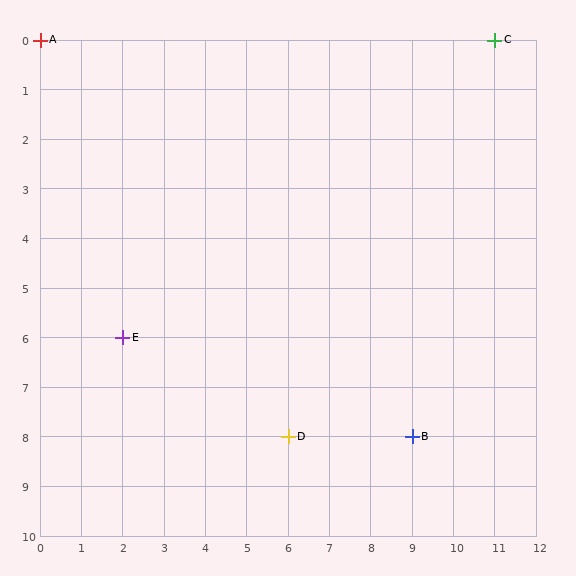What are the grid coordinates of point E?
Point E is at grid coordinates (2, 6).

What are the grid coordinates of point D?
Point D is at grid coordinates (6, 8).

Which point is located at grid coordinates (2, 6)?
Point E is at (2, 6).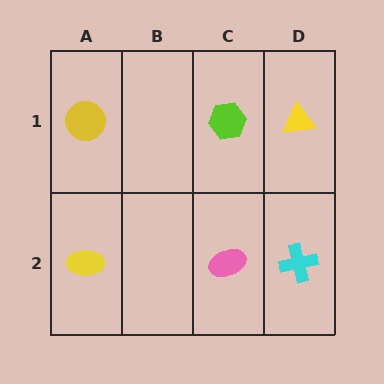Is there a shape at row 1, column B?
No, that cell is empty.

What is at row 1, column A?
A yellow circle.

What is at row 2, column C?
A pink ellipse.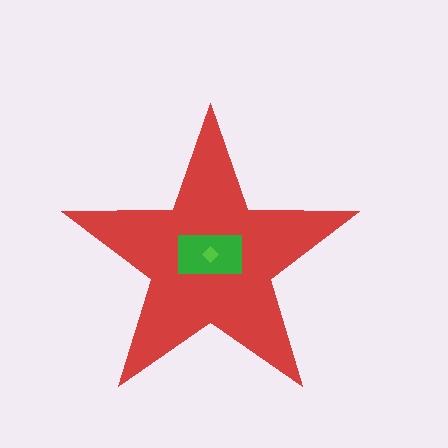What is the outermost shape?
The red star.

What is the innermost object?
The lime diamond.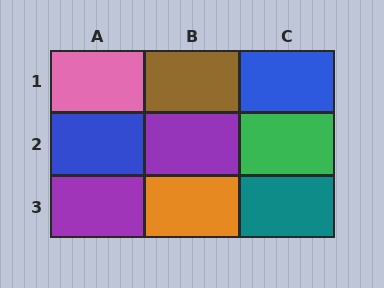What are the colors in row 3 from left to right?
Purple, orange, teal.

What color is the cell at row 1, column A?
Pink.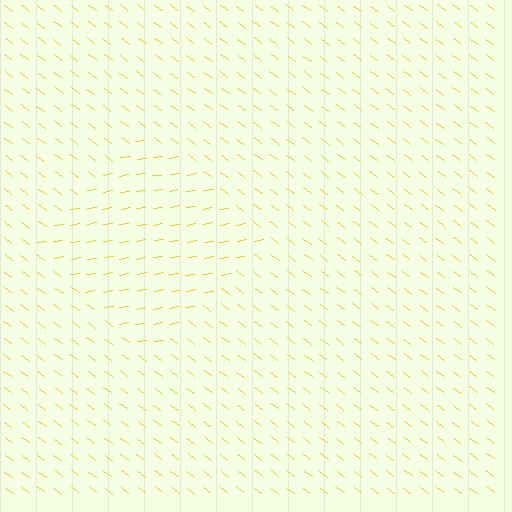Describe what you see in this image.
The image is filled with small yellow line segments. A diamond region in the image has lines oriented differently from the surrounding lines, creating a visible texture boundary.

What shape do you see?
I see a diamond.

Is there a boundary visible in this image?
Yes, there is a texture boundary formed by a change in line orientation.